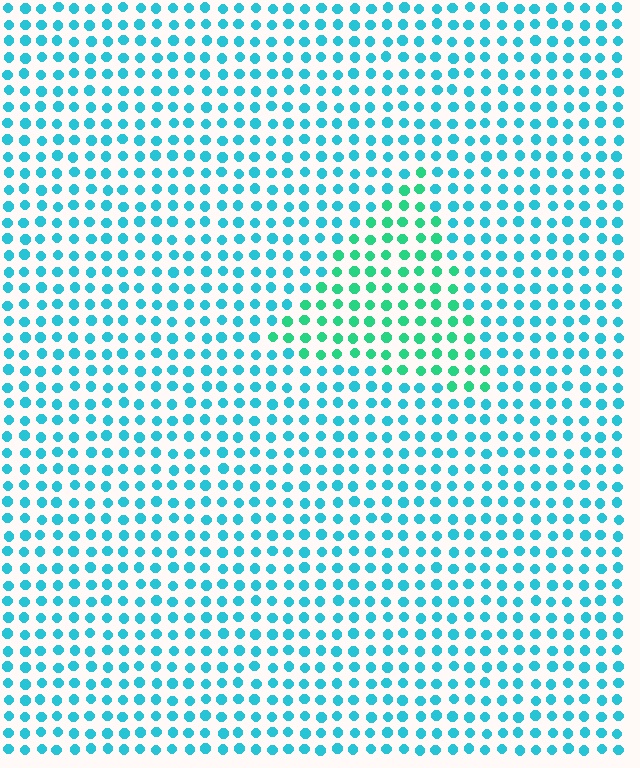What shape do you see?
I see a triangle.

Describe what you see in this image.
The image is filled with small cyan elements in a uniform arrangement. A triangle-shaped region is visible where the elements are tinted to a slightly different hue, forming a subtle color boundary.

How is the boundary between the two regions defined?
The boundary is defined purely by a slight shift in hue (about 34 degrees). Spacing, size, and orientation are identical on both sides.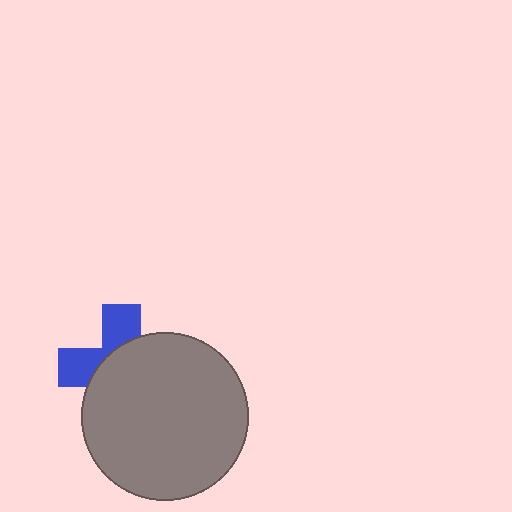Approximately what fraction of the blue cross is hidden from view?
Roughly 63% of the blue cross is hidden behind the gray circle.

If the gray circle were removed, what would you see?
You would see the complete blue cross.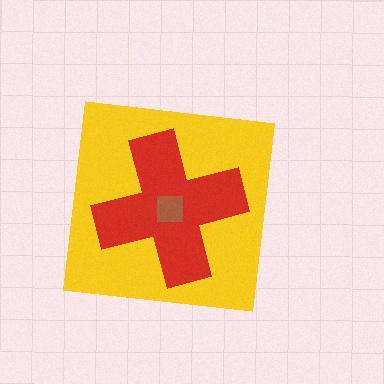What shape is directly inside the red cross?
The brown square.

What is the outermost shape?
The yellow square.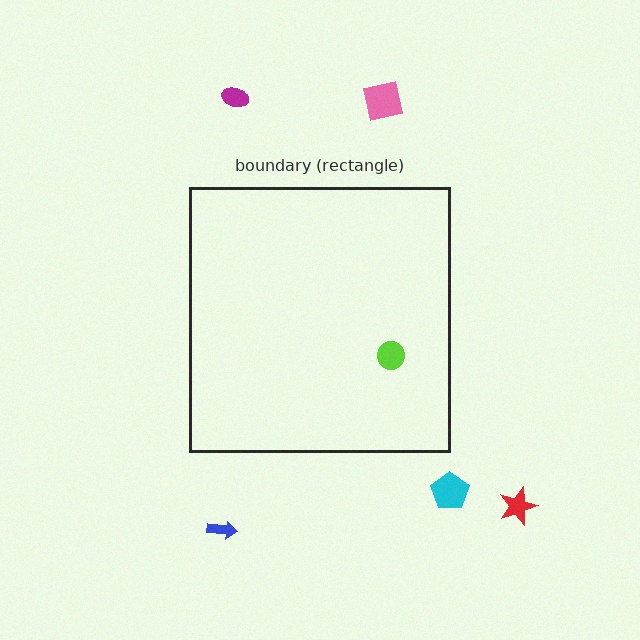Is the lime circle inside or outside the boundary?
Inside.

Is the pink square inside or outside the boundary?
Outside.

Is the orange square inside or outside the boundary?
Outside.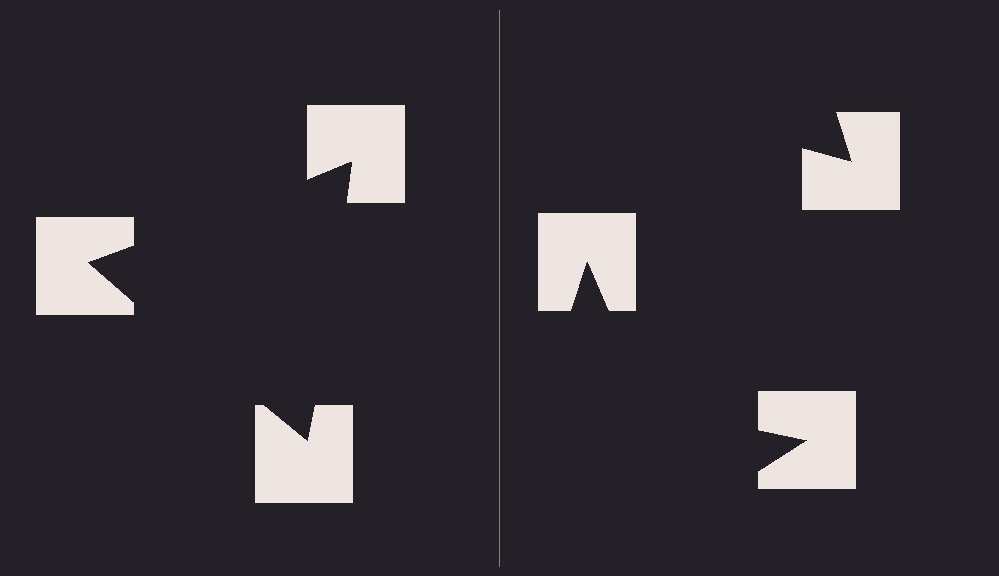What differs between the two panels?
The notched squares are positioned identically on both sides; only the wedge orientations differ. On the left they align to a triangle; on the right they are misaligned.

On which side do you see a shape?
An illusory triangle appears on the left side. On the right side the wedge cuts are rotated, so no coherent shape forms.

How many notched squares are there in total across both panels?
6 — 3 on each side.